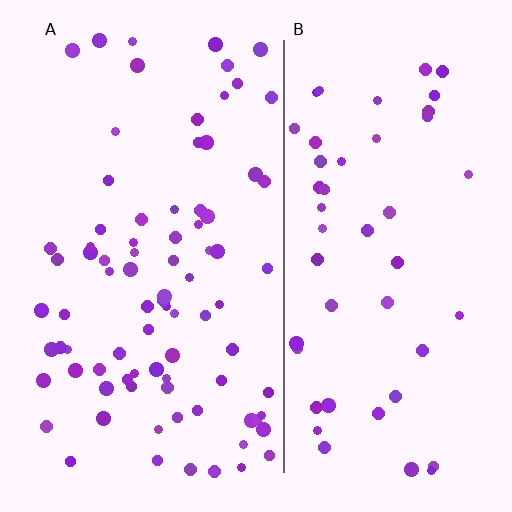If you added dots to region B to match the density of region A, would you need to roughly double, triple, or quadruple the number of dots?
Approximately double.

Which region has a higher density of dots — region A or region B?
A (the left).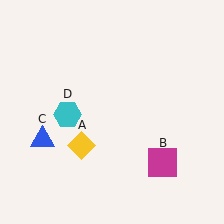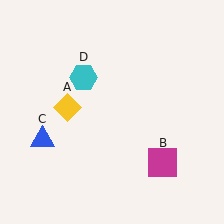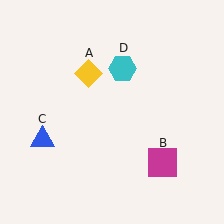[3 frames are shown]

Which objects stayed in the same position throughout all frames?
Magenta square (object B) and blue triangle (object C) remained stationary.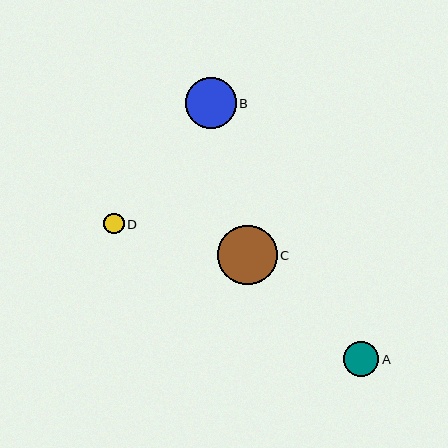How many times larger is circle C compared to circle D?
Circle C is approximately 2.9 times the size of circle D.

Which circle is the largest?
Circle C is the largest with a size of approximately 59 pixels.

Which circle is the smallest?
Circle D is the smallest with a size of approximately 20 pixels.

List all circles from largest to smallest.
From largest to smallest: C, B, A, D.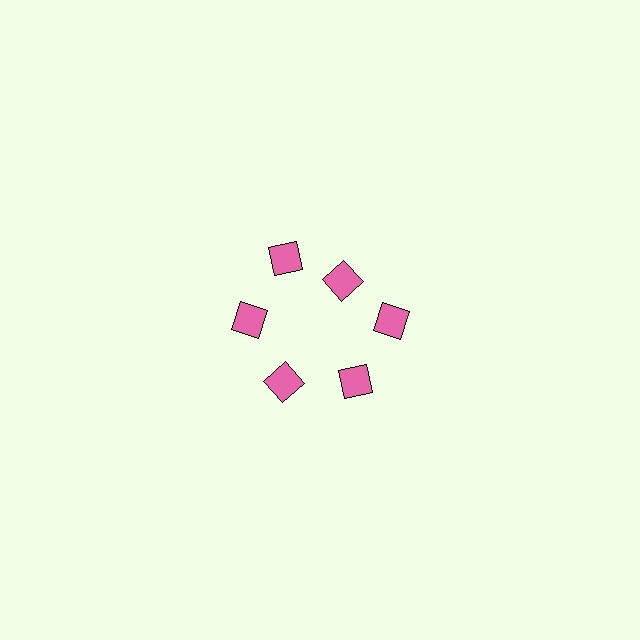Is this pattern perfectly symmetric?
No. The 6 pink diamonds are arranged in a ring, but one element near the 1 o'clock position is pulled inward toward the center, breaking the 6-fold rotational symmetry.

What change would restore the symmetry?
The symmetry would be restored by moving it outward, back onto the ring so that all 6 diamonds sit at equal angles and equal distance from the center.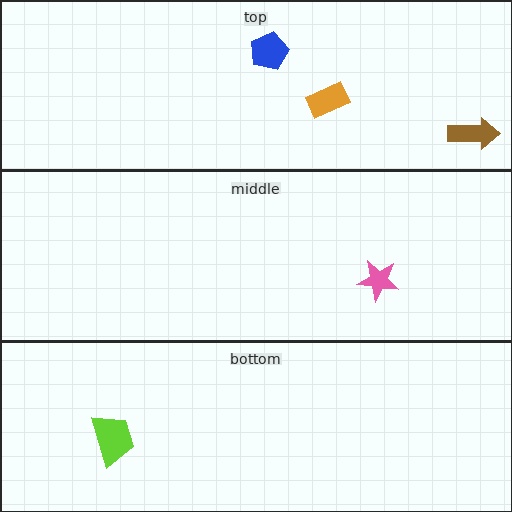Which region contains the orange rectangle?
The top region.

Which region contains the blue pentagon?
The top region.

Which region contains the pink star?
The middle region.